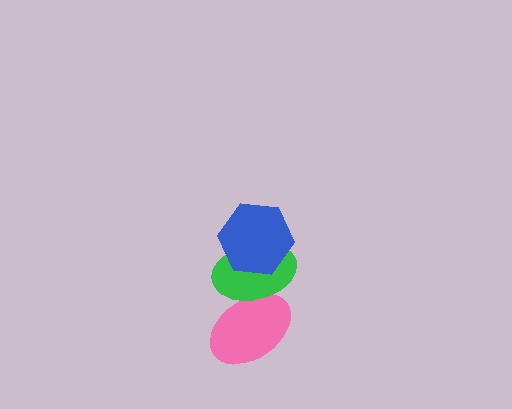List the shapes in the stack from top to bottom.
From top to bottom: the blue hexagon, the green ellipse, the pink ellipse.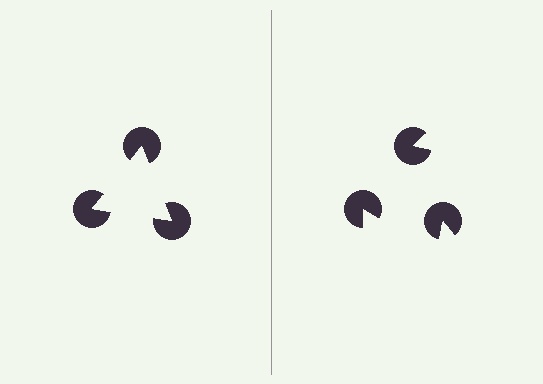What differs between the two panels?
The pac-man discs are positioned identically on both sides; only the wedge orientations differ. On the left they align to a triangle; on the right they are misaligned.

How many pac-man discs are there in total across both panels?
6 — 3 on each side.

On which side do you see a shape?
An illusory triangle appears on the left side. On the right side the wedge cuts are rotated, so no coherent shape forms.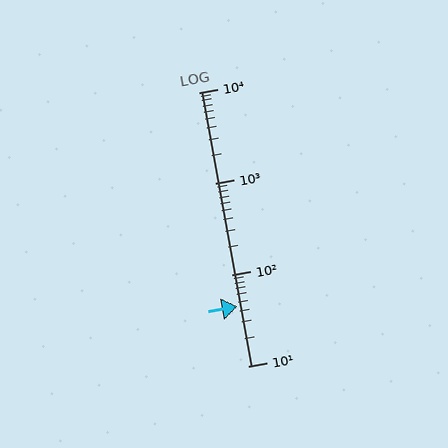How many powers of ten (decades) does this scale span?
The scale spans 3 decades, from 10 to 10000.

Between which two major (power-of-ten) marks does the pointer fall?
The pointer is between 10 and 100.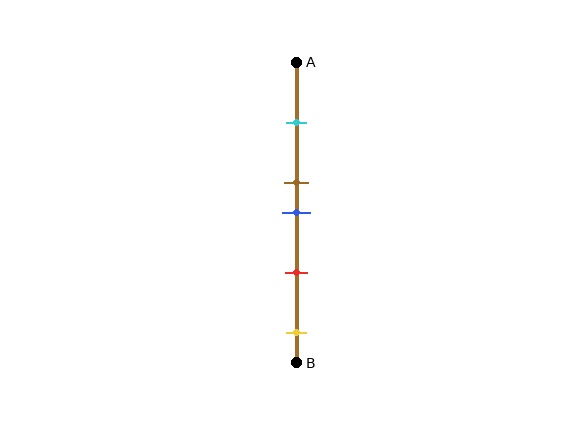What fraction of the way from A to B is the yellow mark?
The yellow mark is approximately 90% (0.9) of the way from A to B.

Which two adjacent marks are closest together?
The brown and blue marks are the closest adjacent pair.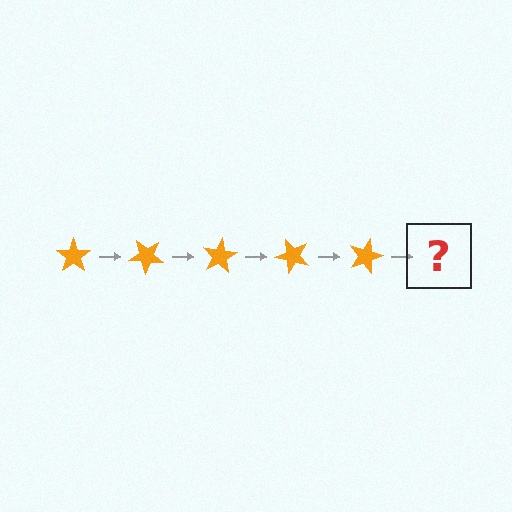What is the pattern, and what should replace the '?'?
The pattern is that the star rotates 40 degrees each step. The '?' should be an orange star rotated 200 degrees.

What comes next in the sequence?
The next element should be an orange star rotated 200 degrees.